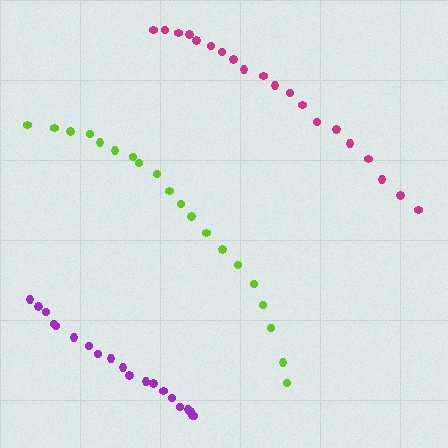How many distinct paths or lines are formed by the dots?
There are 3 distinct paths.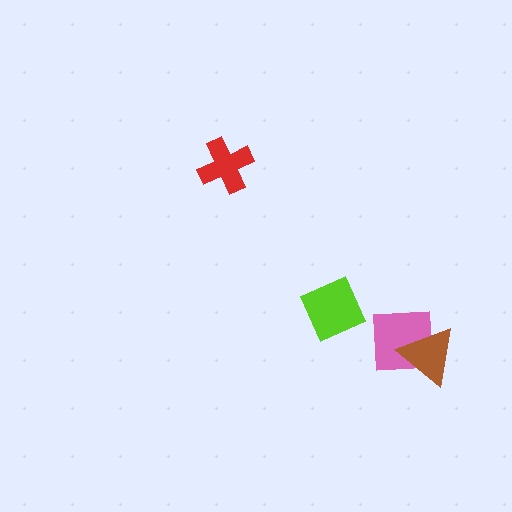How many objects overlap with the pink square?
1 object overlaps with the pink square.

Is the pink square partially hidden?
Yes, it is partially covered by another shape.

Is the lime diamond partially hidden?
No, no other shape covers it.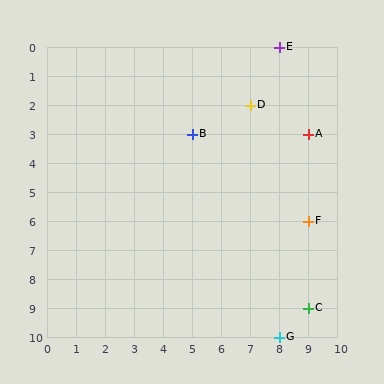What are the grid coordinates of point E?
Point E is at grid coordinates (8, 0).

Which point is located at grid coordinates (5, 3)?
Point B is at (5, 3).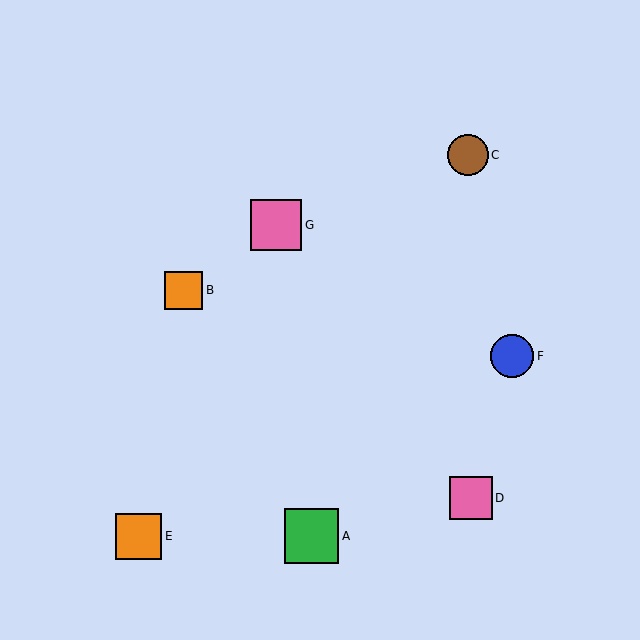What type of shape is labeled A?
Shape A is a green square.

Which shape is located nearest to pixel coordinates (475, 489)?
The pink square (labeled D) at (471, 498) is nearest to that location.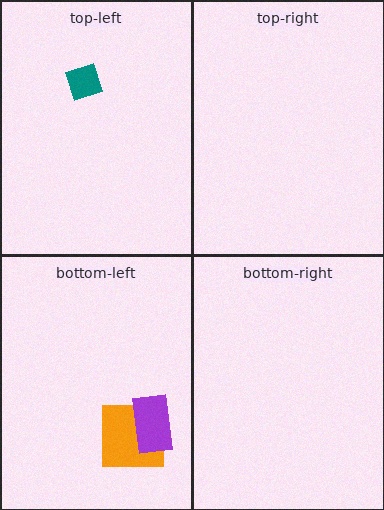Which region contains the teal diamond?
The top-left region.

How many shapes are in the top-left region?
1.